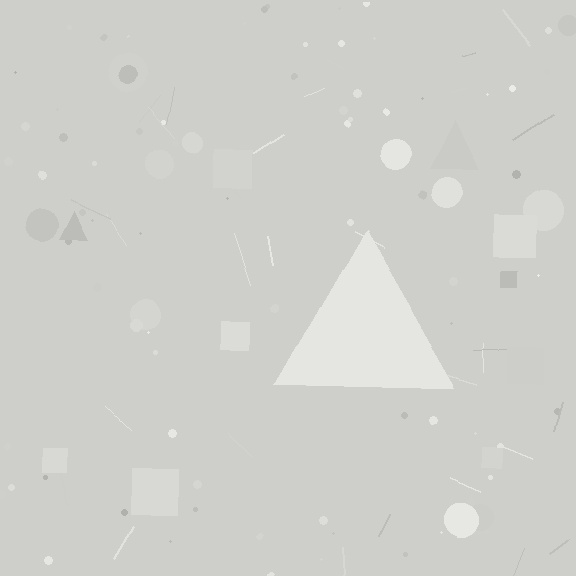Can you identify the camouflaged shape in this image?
The camouflaged shape is a triangle.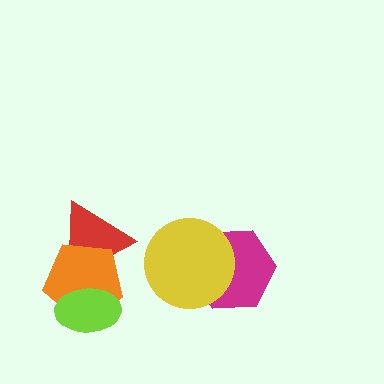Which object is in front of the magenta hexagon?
The yellow circle is in front of the magenta hexagon.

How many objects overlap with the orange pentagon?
2 objects overlap with the orange pentagon.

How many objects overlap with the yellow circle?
1 object overlaps with the yellow circle.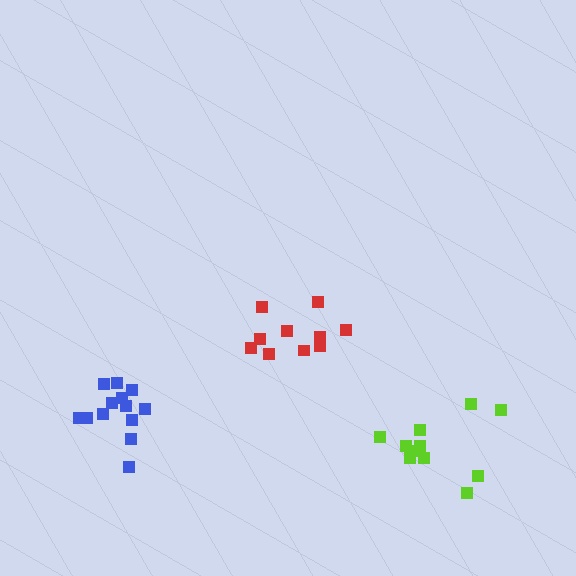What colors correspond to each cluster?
The clusters are colored: lime, red, blue.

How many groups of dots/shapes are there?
There are 3 groups.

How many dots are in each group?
Group 1: 11 dots, Group 2: 10 dots, Group 3: 13 dots (34 total).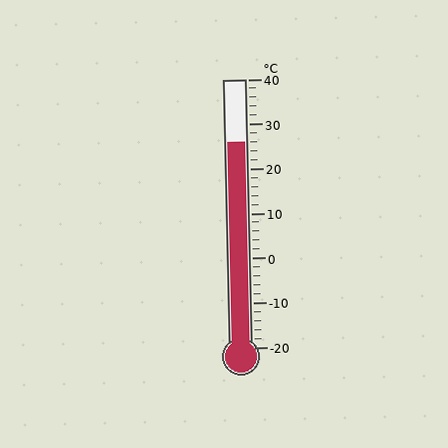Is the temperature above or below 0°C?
The temperature is above 0°C.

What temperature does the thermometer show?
The thermometer shows approximately 26°C.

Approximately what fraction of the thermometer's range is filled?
The thermometer is filled to approximately 75% of its range.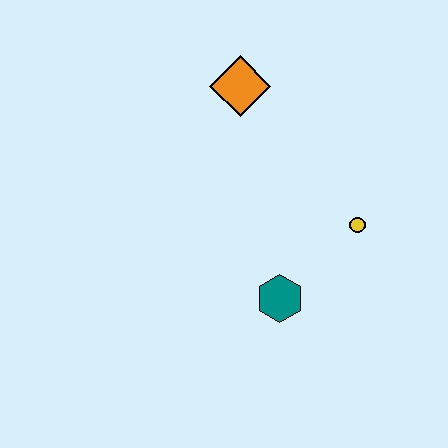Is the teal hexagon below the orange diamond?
Yes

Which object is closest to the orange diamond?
The yellow circle is closest to the orange diamond.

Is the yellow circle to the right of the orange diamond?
Yes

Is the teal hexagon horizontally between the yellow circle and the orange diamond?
Yes